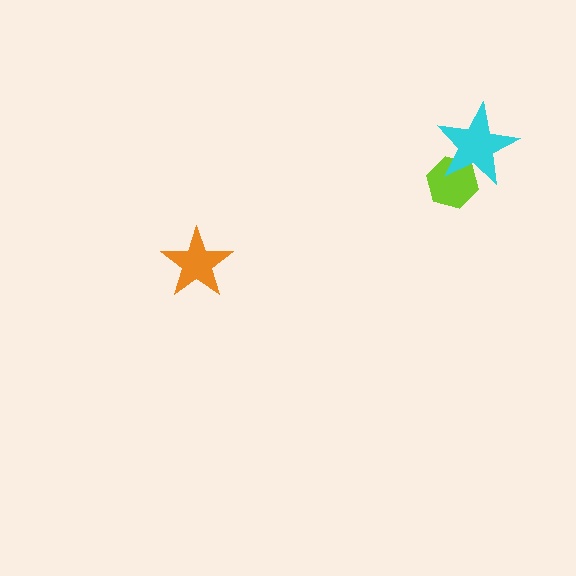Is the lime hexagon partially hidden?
Yes, it is partially covered by another shape.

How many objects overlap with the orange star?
0 objects overlap with the orange star.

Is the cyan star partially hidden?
No, no other shape covers it.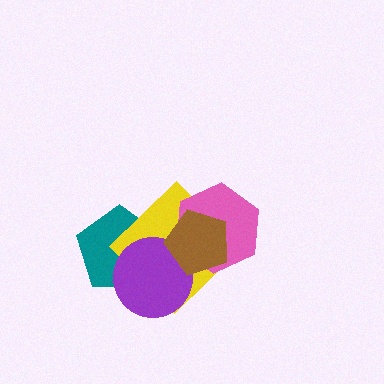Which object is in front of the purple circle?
The brown pentagon is in front of the purple circle.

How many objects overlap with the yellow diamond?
4 objects overlap with the yellow diamond.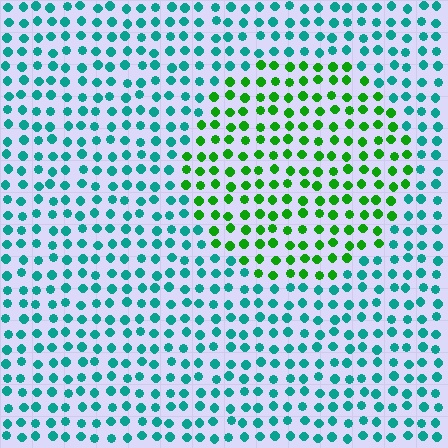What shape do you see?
I see a circle.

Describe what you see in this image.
The image is filled with small teal elements in a uniform arrangement. A circle-shaped region is visible where the elements are tinted to a slightly different hue, forming a subtle color boundary.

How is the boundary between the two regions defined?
The boundary is defined purely by a slight shift in hue (about 54 degrees). Spacing, size, and orientation are identical on both sides.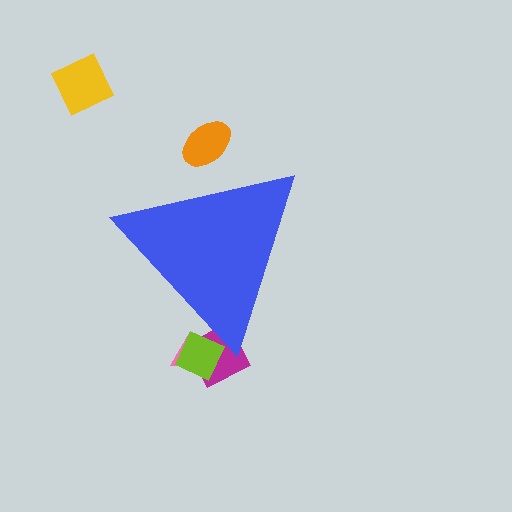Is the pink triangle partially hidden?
Yes, the pink triangle is partially hidden behind the blue triangle.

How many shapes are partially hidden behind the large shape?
4 shapes are partially hidden.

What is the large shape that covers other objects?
A blue triangle.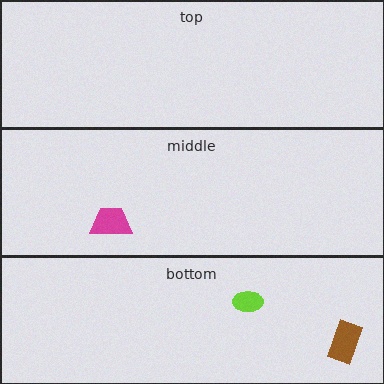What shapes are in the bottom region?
The brown rectangle, the lime ellipse.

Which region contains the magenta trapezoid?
The middle region.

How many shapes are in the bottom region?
2.